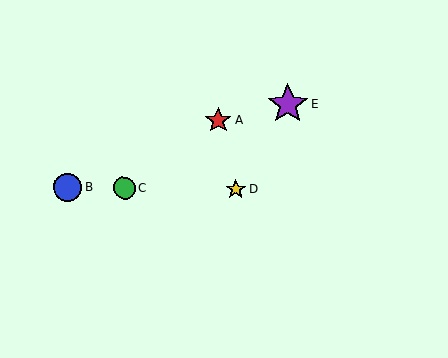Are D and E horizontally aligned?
No, D is at y≈190 and E is at y≈104.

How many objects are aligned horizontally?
3 objects (B, C, D) are aligned horizontally.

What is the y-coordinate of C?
Object C is at y≈188.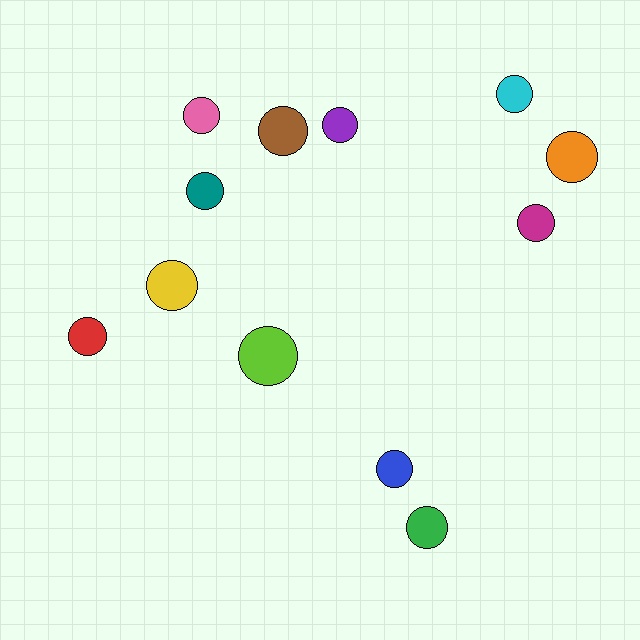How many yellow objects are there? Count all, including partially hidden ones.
There is 1 yellow object.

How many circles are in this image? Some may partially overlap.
There are 12 circles.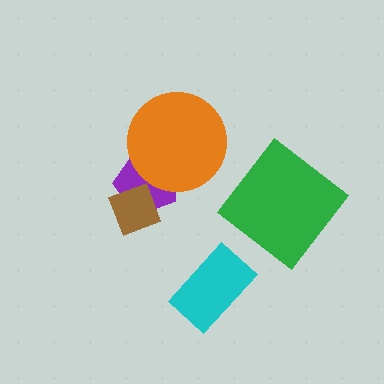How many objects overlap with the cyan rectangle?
0 objects overlap with the cyan rectangle.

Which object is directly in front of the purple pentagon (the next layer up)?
The brown diamond is directly in front of the purple pentagon.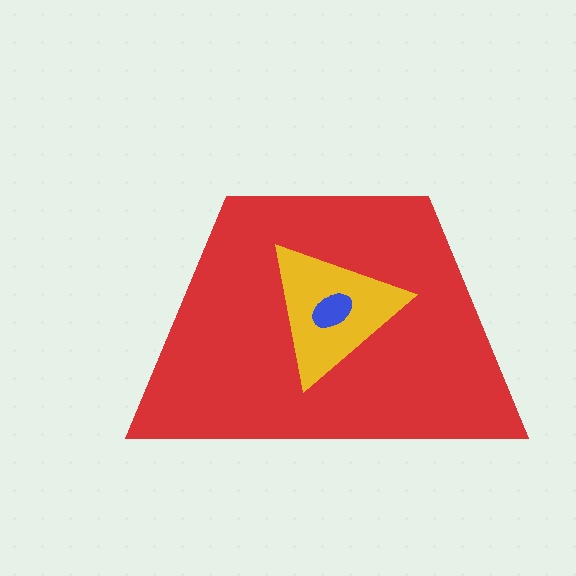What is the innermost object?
The blue ellipse.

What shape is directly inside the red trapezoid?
The yellow triangle.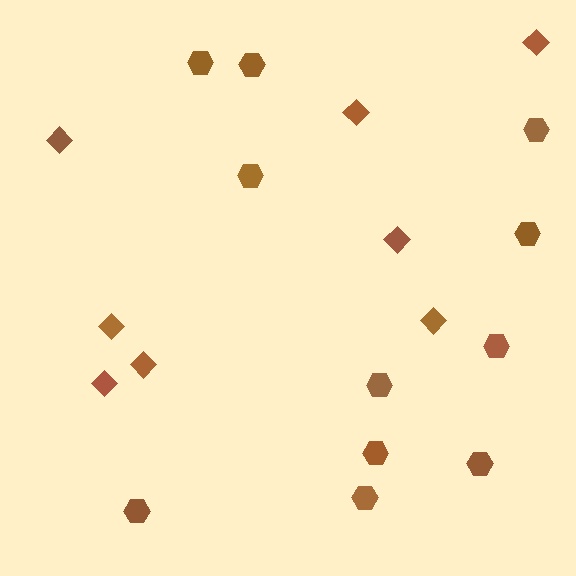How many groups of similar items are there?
There are 2 groups: one group of diamonds (8) and one group of hexagons (11).